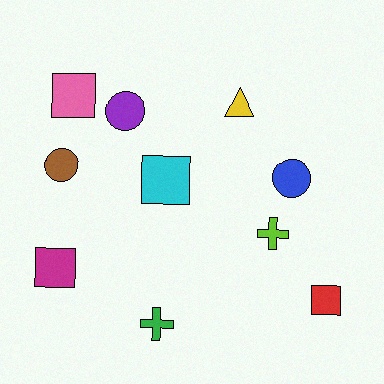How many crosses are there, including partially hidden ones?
There are 2 crosses.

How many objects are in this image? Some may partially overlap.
There are 10 objects.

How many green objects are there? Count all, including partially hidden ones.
There is 1 green object.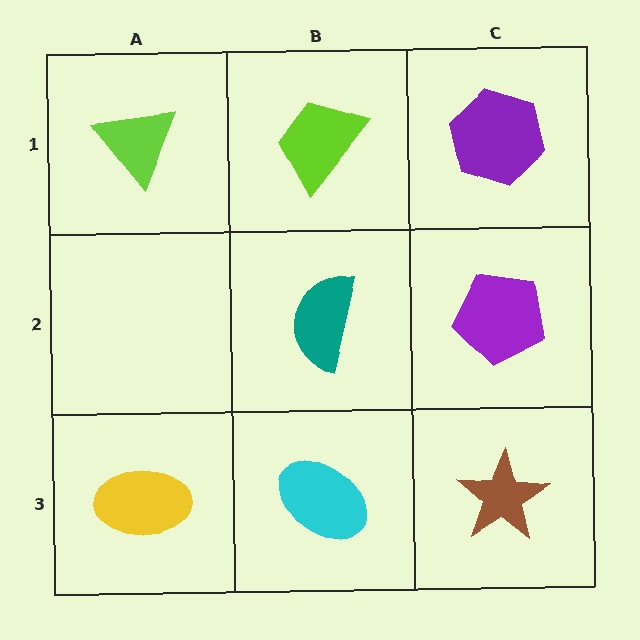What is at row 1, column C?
A purple hexagon.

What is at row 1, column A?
A lime triangle.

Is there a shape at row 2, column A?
No, that cell is empty.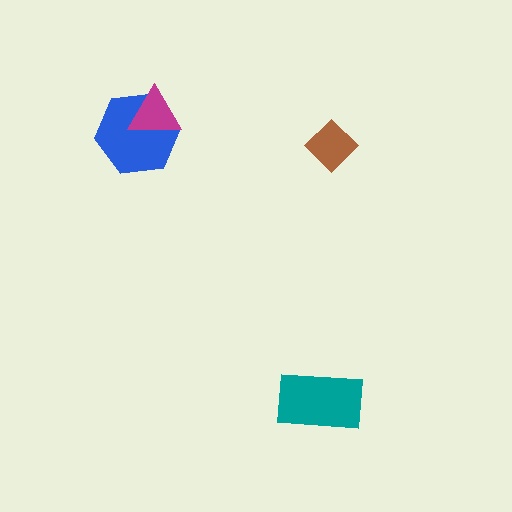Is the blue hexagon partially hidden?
Yes, it is partially covered by another shape.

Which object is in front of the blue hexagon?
The magenta triangle is in front of the blue hexagon.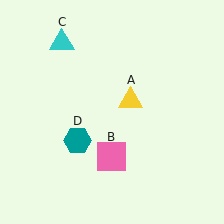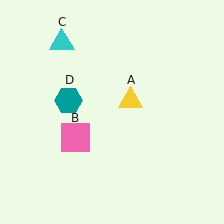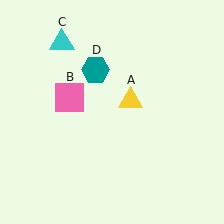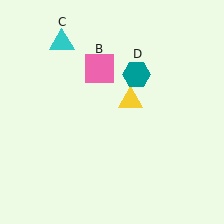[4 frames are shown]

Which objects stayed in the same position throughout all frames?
Yellow triangle (object A) and cyan triangle (object C) remained stationary.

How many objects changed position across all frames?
2 objects changed position: pink square (object B), teal hexagon (object D).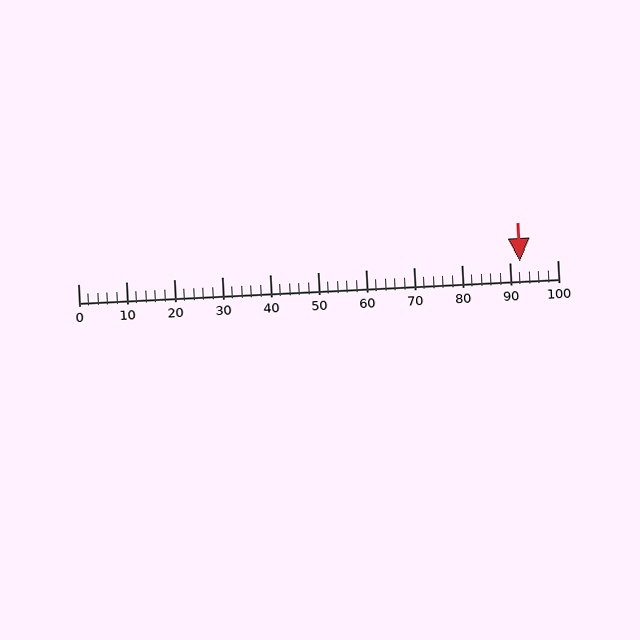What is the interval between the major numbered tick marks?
The major tick marks are spaced 10 units apart.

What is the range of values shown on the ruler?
The ruler shows values from 0 to 100.